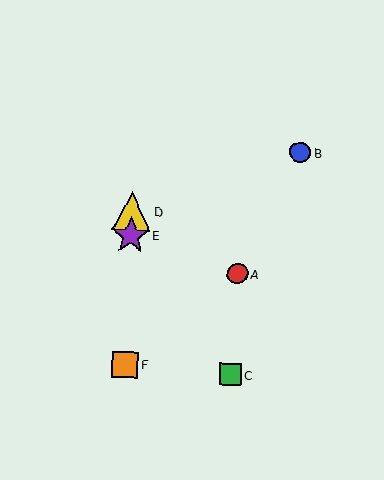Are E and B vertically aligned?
No, E is at x≈131 and B is at x≈300.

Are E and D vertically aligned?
Yes, both are at x≈131.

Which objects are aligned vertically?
Objects D, E, F are aligned vertically.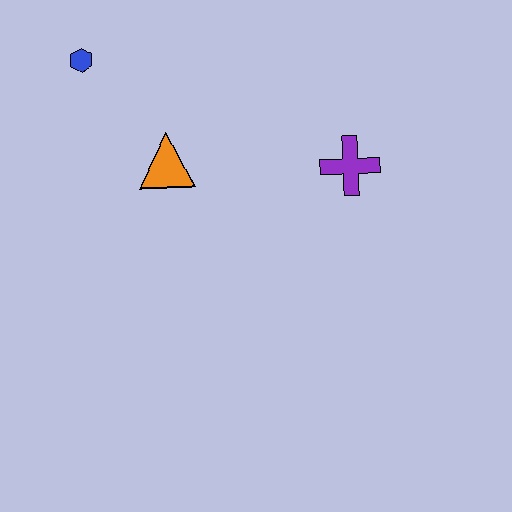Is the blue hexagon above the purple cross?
Yes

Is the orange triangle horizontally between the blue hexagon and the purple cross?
Yes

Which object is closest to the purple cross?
The orange triangle is closest to the purple cross.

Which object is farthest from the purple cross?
The blue hexagon is farthest from the purple cross.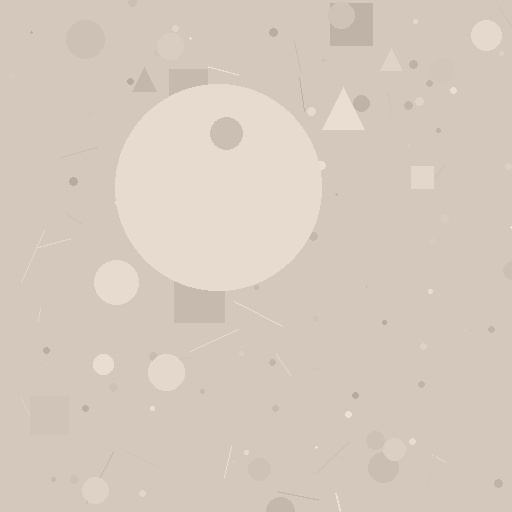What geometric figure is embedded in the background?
A circle is embedded in the background.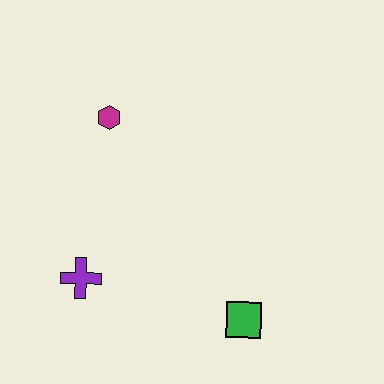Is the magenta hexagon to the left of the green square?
Yes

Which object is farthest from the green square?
The magenta hexagon is farthest from the green square.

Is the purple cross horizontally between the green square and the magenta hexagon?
No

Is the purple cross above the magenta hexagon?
No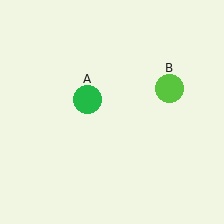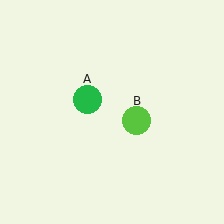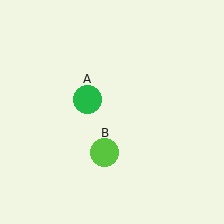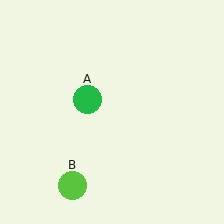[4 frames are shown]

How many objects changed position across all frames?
1 object changed position: lime circle (object B).